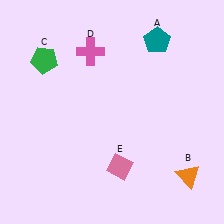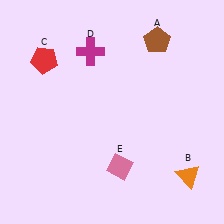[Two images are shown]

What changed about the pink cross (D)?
In Image 1, D is pink. In Image 2, it changed to magenta.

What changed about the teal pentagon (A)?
In Image 1, A is teal. In Image 2, it changed to brown.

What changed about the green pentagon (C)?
In Image 1, C is green. In Image 2, it changed to red.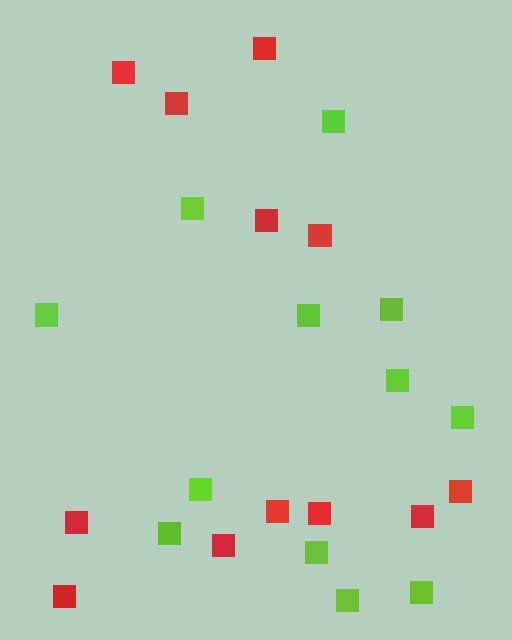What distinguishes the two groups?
There are 2 groups: one group of red squares (12) and one group of lime squares (12).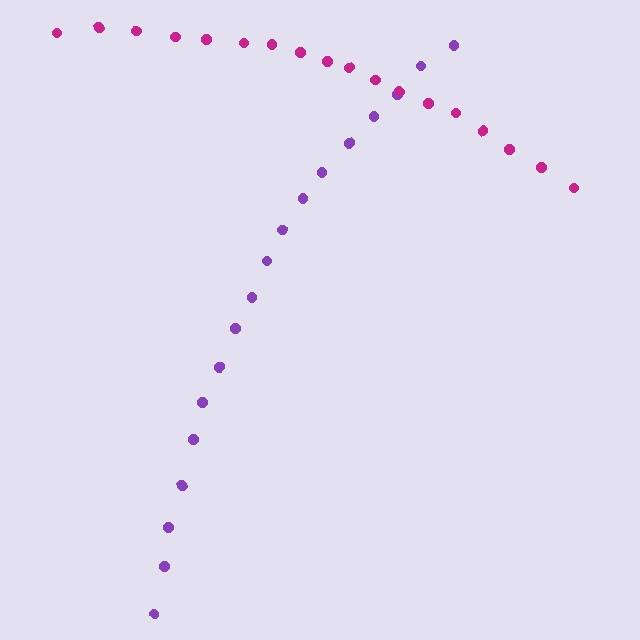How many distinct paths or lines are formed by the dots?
There are 2 distinct paths.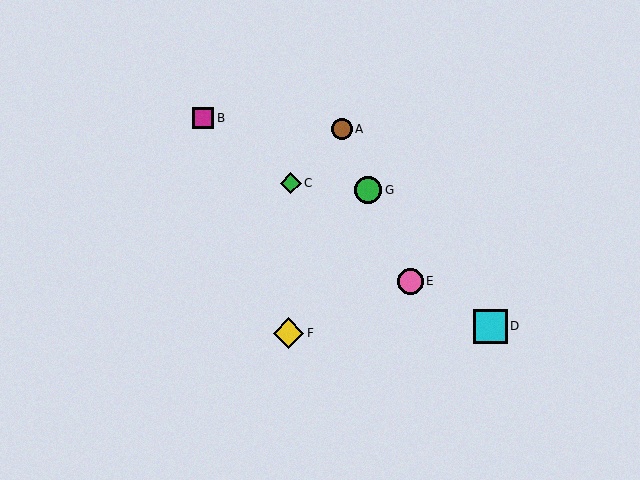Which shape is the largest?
The cyan square (labeled D) is the largest.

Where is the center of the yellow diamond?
The center of the yellow diamond is at (289, 333).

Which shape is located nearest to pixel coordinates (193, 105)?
The magenta square (labeled B) at (203, 118) is nearest to that location.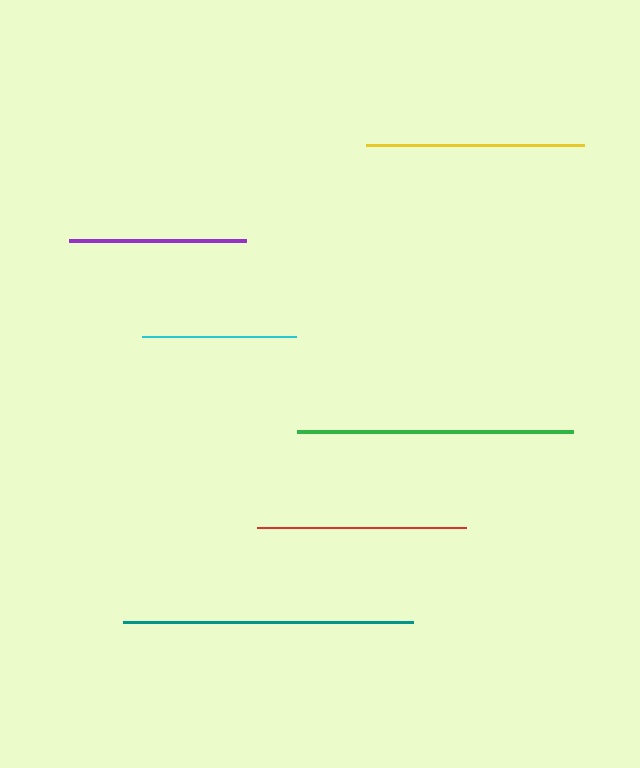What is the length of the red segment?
The red segment is approximately 209 pixels long.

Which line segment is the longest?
The teal line is the longest at approximately 291 pixels.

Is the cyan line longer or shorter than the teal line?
The teal line is longer than the cyan line.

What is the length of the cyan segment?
The cyan segment is approximately 154 pixels long.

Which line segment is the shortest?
The cyan line is the shortest at approximately 154 pixels.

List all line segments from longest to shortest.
From longest to shortest: teal, green, yellow, red, purple, cyan.